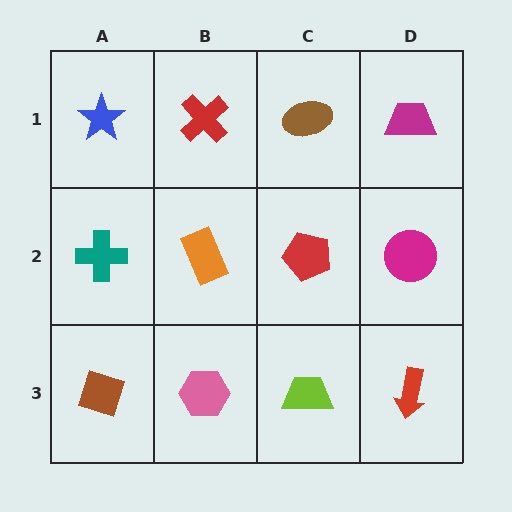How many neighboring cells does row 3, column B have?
3.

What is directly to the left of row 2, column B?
A teal cross.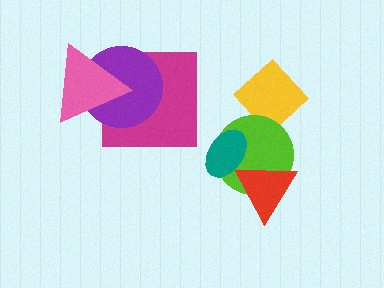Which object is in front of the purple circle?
The pink triangle is in front of the purple circle.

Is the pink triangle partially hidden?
No, no other shape covers it.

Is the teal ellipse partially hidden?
Yes, it is partially covered by another shape.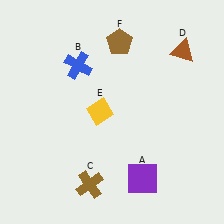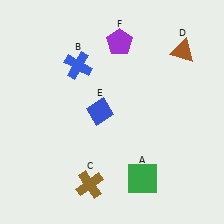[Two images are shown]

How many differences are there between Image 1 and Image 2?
There are 3 differences between the two images.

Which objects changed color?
A changed from purple to green. E changed from yellow to blue. F changed from brown to purple.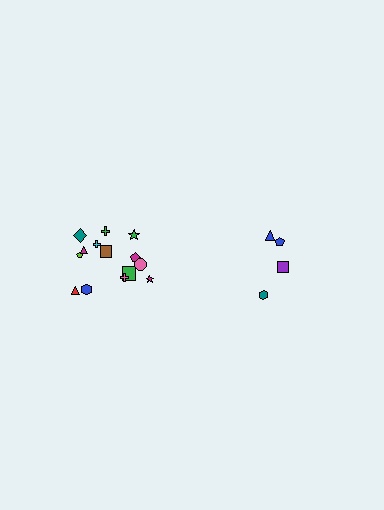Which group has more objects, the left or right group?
The left group.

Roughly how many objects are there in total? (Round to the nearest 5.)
Roughly 20 objects in total.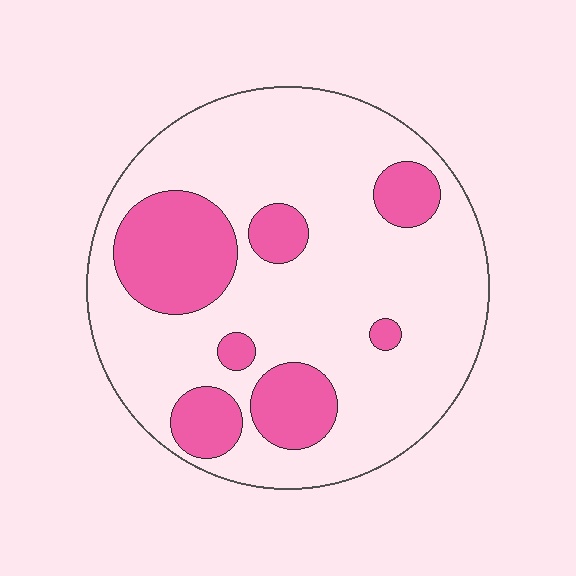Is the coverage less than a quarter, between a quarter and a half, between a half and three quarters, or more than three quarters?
Less than a quarter.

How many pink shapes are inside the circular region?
7.